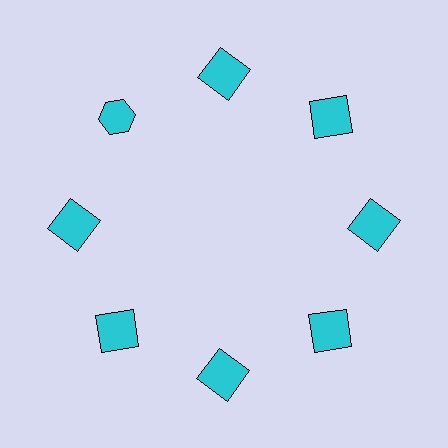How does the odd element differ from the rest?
It has a different shape: hexagon instead of square.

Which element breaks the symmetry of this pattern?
The cyan hexagon at roughly the 10 o'clock position breaks the symmetry. All other shapes are cyan squares.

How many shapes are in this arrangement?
There are 8 shapes arranged in a ring pattern.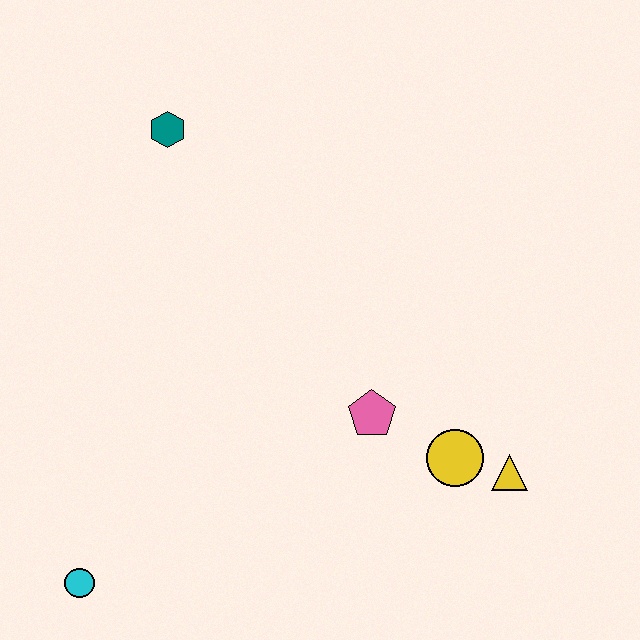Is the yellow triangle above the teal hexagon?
No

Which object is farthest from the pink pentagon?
The teal hexagon is farthest from the pink pentagon.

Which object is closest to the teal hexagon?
The pink pentagon is closest to the teal hexagon.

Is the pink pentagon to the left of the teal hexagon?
No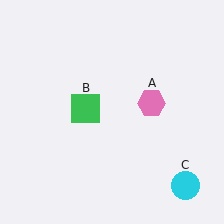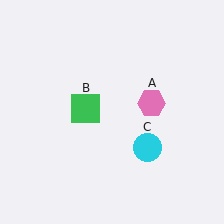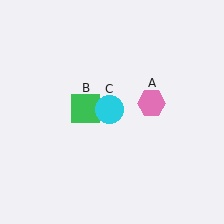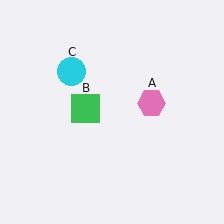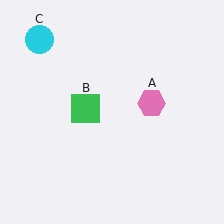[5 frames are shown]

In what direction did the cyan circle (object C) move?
The cyan circle (object C) moved up and to the left.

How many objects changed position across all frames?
1 object changed position: cyan circle (object C).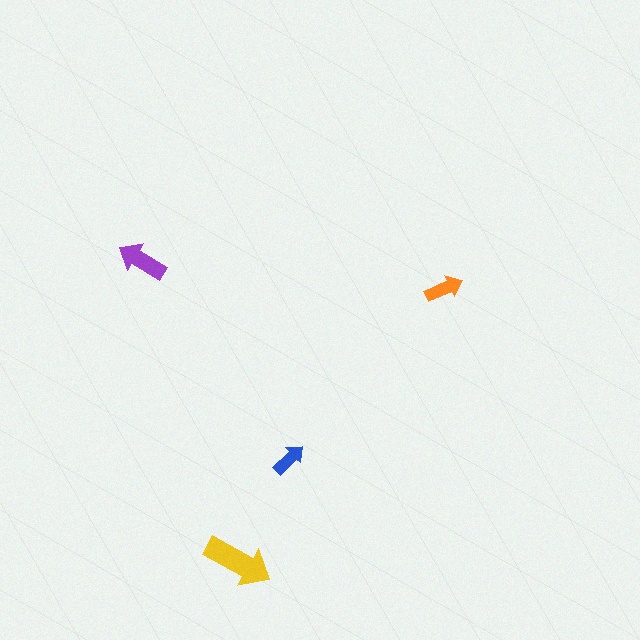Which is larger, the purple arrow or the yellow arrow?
The yellow one.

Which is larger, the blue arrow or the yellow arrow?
The yellow one.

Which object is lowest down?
The yellow arrow is bottommost.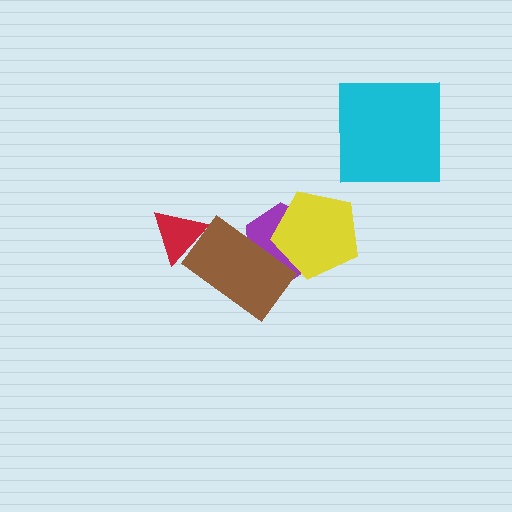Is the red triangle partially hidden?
Yes, it is partially covered by another shape.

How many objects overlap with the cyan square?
0 objects overlap with the cyan square.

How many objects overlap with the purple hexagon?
2 objects overlap with the purple hexagon.